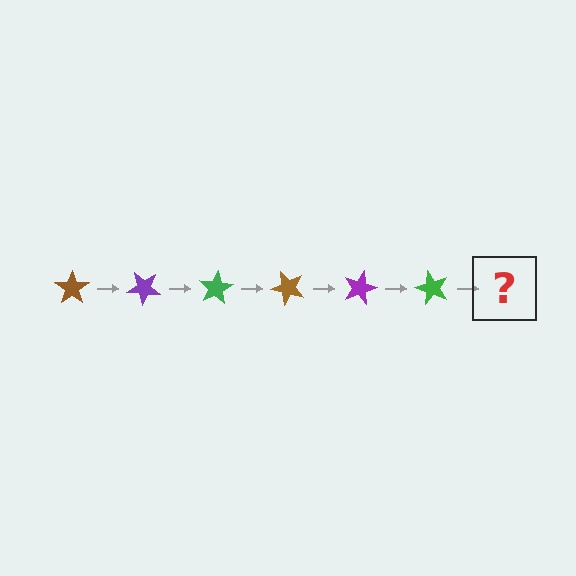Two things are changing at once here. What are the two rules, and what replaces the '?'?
The two rules are that it rotates 40 degrees each step and the color cycles through brown, purple, and green. The '?' should be a brown star, rotated 240 degrees from the start.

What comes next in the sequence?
The next element should be a brown star, rotated 240 degrees from the start.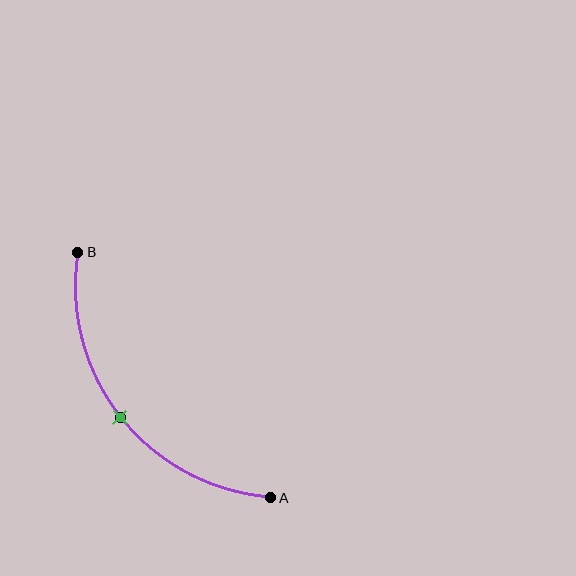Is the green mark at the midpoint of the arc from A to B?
Yes. The green mark lies on the arc at equal arc-length from both A and B — it is the arc midpoint.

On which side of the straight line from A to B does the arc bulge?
The arc bulges below and to the left of the straight line connecting A and B.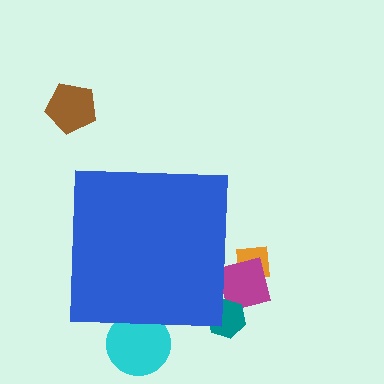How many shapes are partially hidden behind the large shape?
4 shapes are partially hidden.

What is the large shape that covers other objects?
A blue square.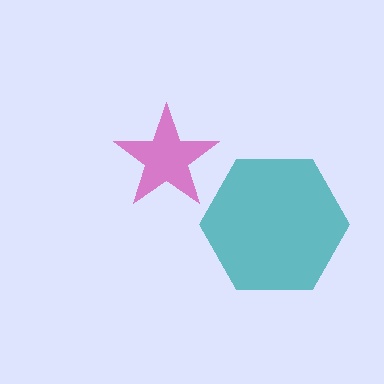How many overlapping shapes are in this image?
There are 2 overlapping shapes in the image.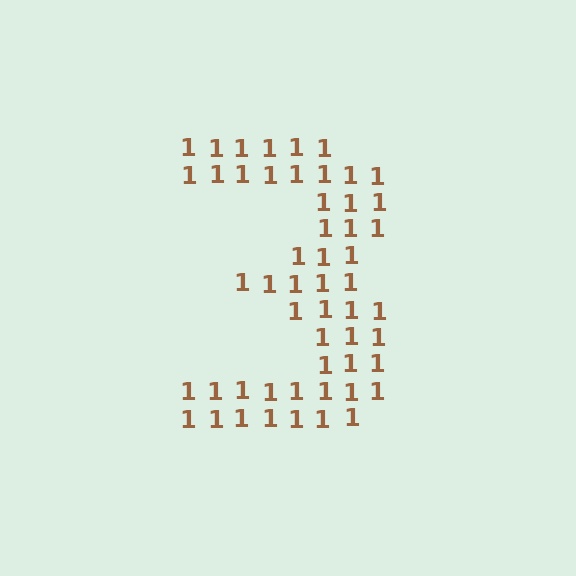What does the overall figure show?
The overall figure shows the digit 3.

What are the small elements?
The small elements are digit 1's.